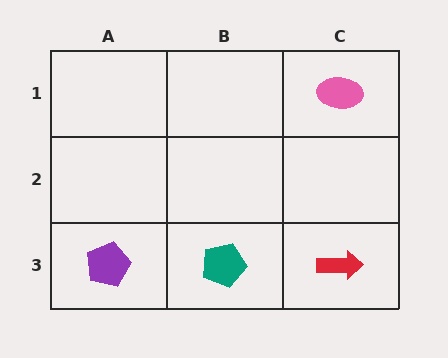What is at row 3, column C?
A red arrow.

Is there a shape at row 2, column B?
No, that cell is empty.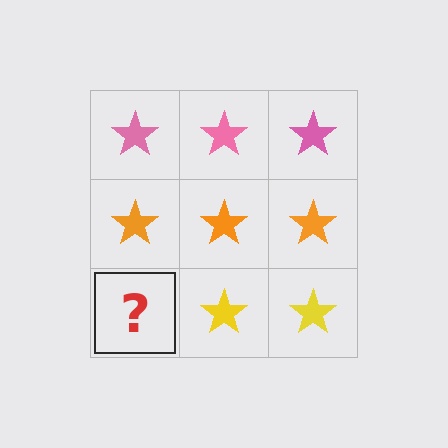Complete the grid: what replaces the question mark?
The question mark should be replaced with a yellow star.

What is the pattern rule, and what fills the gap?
The rule is that each row has a consistent color. The gap should be filled with a yellow star.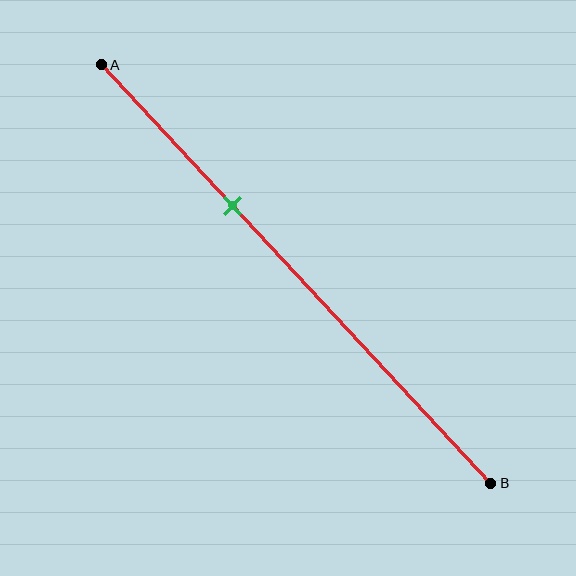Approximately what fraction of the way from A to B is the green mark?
The green mark is approximately 35% of the way from A to B.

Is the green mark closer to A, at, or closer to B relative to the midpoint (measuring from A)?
The green mark is closer to point A than the midpoint of segment AB.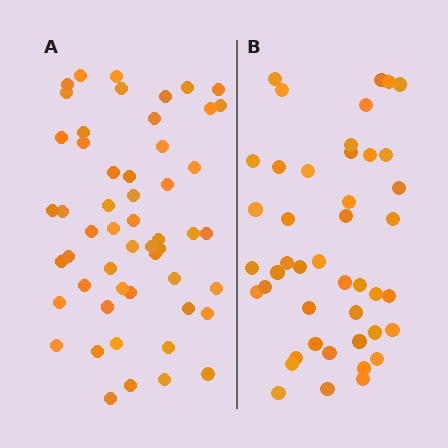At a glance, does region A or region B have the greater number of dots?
Region A (the left region) has more dots.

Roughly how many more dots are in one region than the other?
Region A has roughly 8 or so more dots than region B.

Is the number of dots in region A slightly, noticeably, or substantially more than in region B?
Region A has only slightly more — the two regions are fairly close. The ratio is roughly 1.2 to 1.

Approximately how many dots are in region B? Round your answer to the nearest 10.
About 40 dots. (The exact count is 44, which rounds to 40.)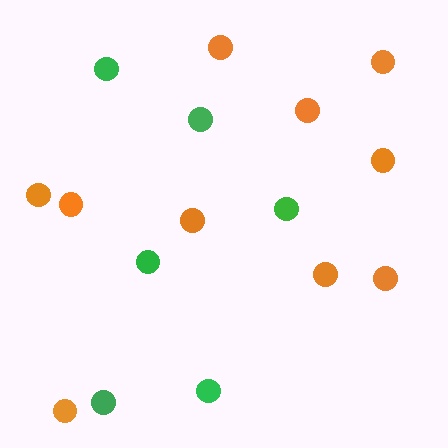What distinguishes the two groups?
There are 2 groups: one group of orange circles (10) and one group of green circles (6).